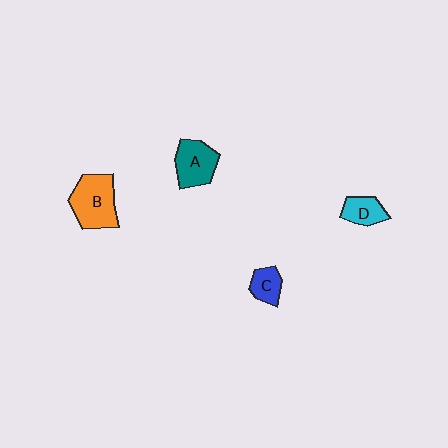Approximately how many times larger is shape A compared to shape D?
Approximately 1.6 times.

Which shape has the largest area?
Shape B (orange).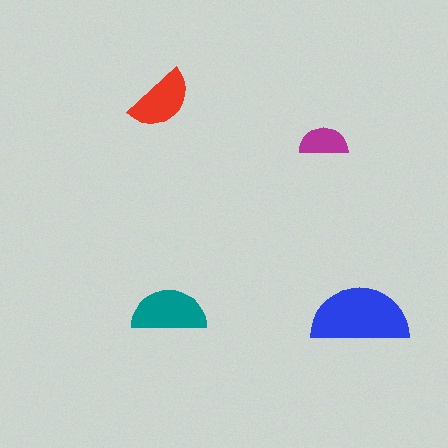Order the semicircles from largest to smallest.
the blue one, the teal one, the red one, the magenta one.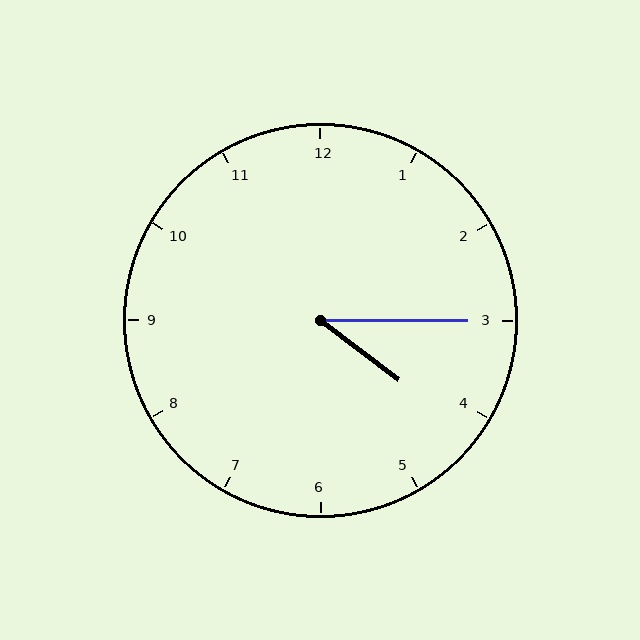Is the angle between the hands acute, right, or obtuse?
It is acute.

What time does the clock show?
4:15.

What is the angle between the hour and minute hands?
Approximately 38 degrees.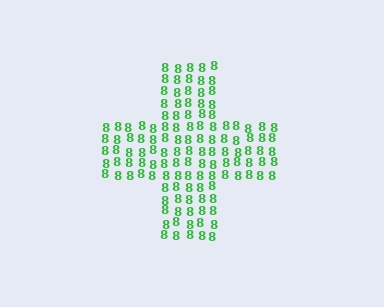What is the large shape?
The large shape is a cross.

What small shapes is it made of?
It is made of small digit 8's.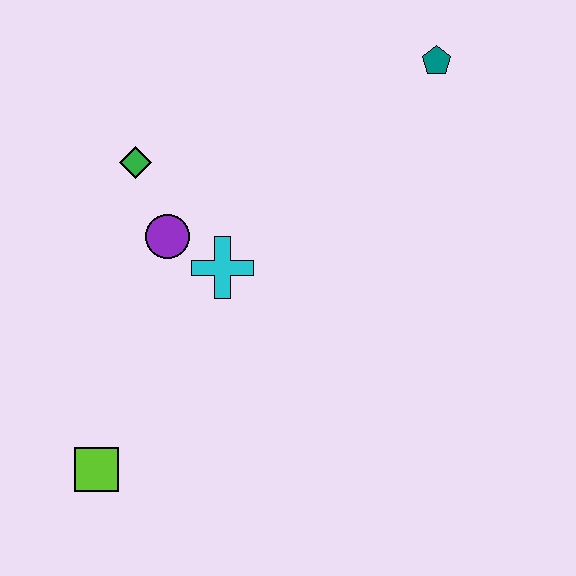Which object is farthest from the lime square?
The teal pentagon is farthest from the lime square.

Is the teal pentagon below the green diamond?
No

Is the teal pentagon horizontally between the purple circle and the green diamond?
No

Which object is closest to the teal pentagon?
The cyan cross is closest to the teal pentagon.